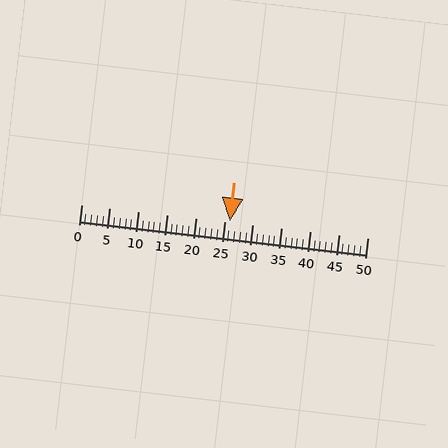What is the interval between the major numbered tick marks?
The major tick marks are spaced 5 units apart.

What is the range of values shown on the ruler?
The ruler shows values from 0 to 50.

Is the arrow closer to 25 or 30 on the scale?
The arrow is closer to 25.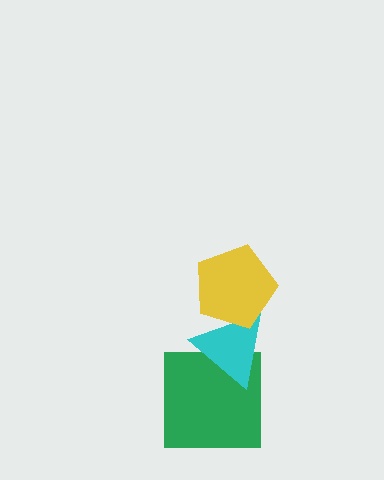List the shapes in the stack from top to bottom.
From top to bottom: the yellow pentagon, the cyan triangle, the green square.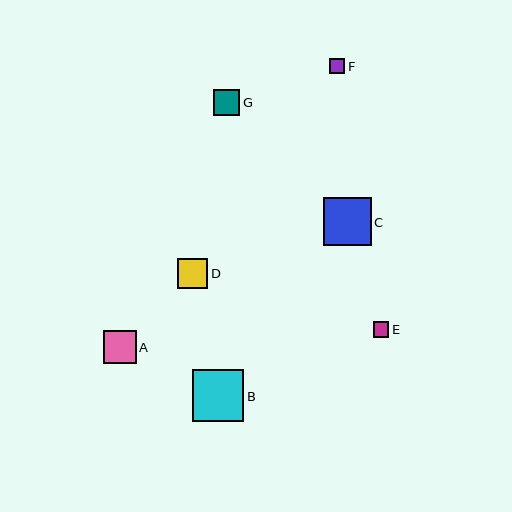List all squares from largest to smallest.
From largest to smallest: B, C, A, D, G, E, F.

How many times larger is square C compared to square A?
Square C is approximately 1.5 times the size of square A.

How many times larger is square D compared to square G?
Square D is approximately 1.1 times the size of square G.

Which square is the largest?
Square B is the largest with a size of approximately 51 pixels.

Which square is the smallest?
Square F is the smallest with a size of approximately 15 pixels.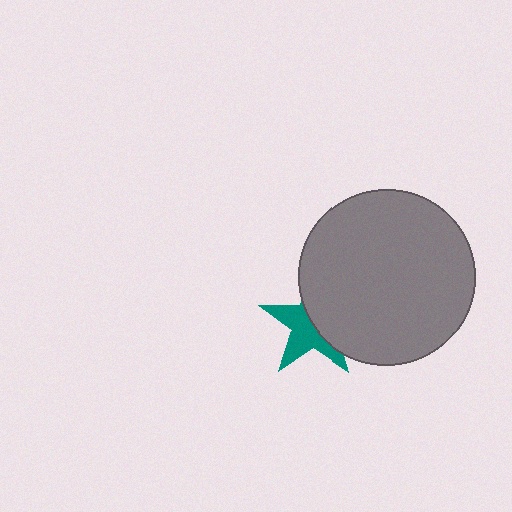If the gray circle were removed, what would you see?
You would see the complete teal star.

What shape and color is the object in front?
The object in front is a gray circle.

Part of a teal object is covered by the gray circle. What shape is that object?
It is a star.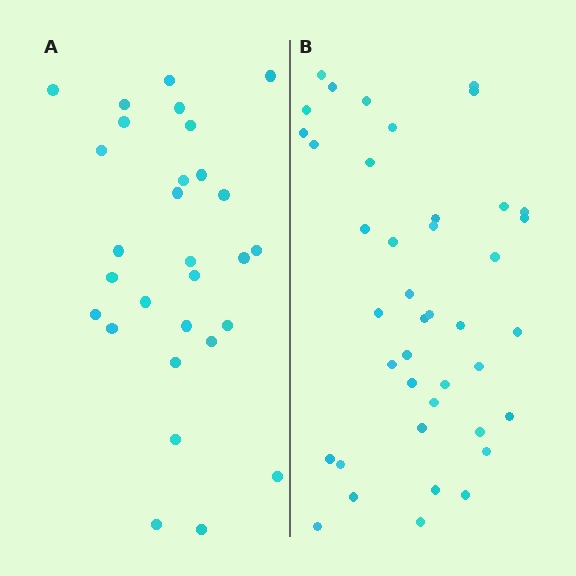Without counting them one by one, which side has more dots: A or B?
Region B (the right region) has more dots.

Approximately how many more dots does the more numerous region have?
Region B has roughly 12 or so more dots than region A.